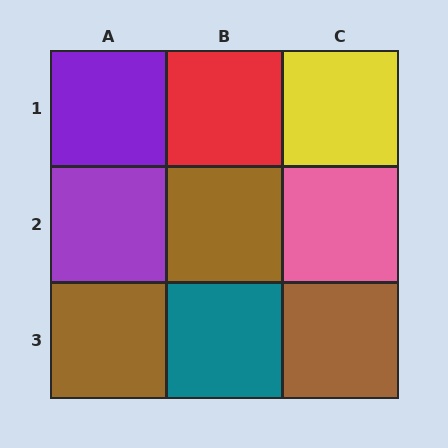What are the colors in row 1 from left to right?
Purple, red, yellow.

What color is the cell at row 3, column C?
Brown.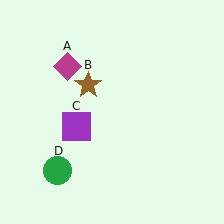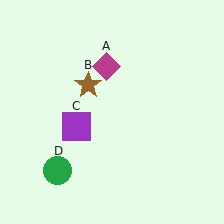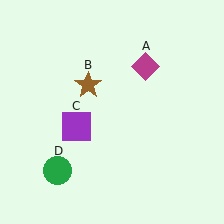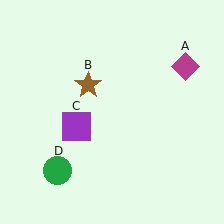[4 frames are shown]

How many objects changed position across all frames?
1 object changed position: magenta diamond (object A).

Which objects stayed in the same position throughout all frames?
Brown star (object B) and purple square (object C) and green circle (object D) remained stationary.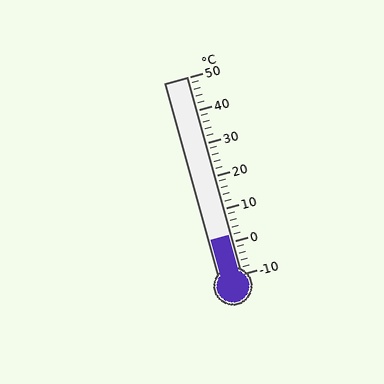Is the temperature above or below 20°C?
The temperature is below 20°C.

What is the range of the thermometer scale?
The thermometer scale ranges from -10°C to 50°C.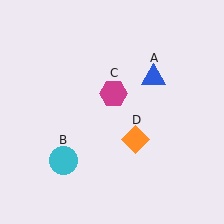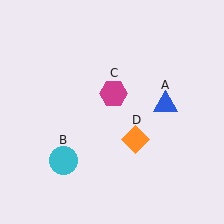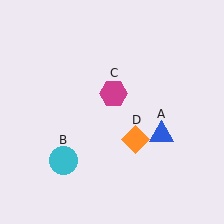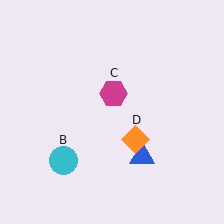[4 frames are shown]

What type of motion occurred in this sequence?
The blue triangle (object A) rotated clockwise around the center of the scene.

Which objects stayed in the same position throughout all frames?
Cyan circle (object B) and magenta hexagon (object C) and orange diamond (object D) remained stationary.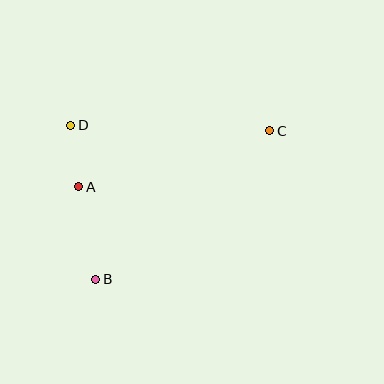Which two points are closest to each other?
Points A and D are closest to each other.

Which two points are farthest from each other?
Points B and C are farthest from each other.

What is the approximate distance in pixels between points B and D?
The distance between B and D is approximately 156 pixels.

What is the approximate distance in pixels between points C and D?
The distance between C and D is approximately 199 pixels.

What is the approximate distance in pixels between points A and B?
The distance between A and B is approximately 94 pixels.